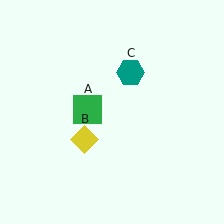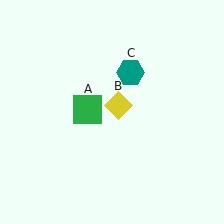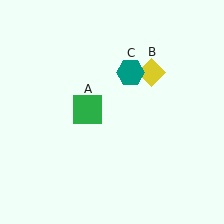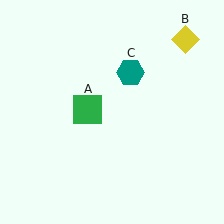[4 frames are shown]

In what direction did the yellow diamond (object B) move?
The yellow diamond (object B) moved up and to the right.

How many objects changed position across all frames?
1 object changed position: yellow diamond (object B).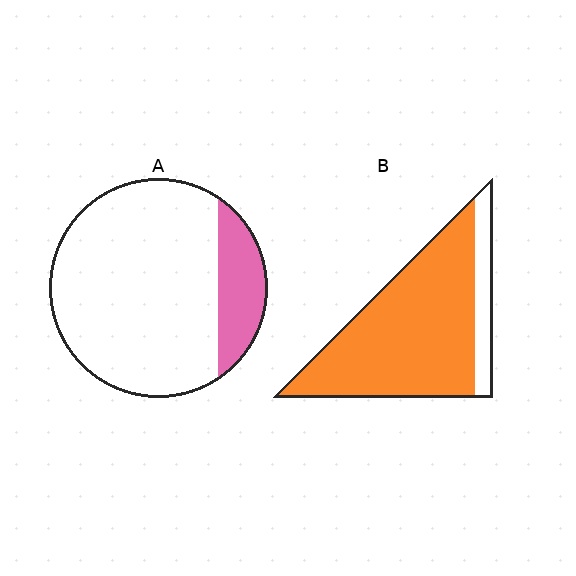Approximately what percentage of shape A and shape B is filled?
A is approximately 15% and B is approximately 85%.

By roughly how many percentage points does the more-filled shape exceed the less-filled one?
By roughly 65 percentage points (B over A).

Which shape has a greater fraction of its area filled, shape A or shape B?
Shape B.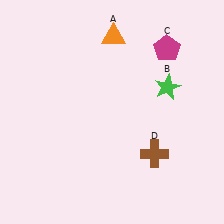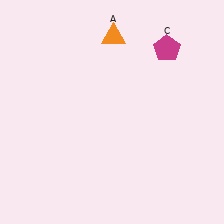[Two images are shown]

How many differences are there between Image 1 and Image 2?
There are 2 differences between the two images.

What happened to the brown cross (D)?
The brown cross (D) was removed in Image 2. It was in the bottom-right area of Image 1.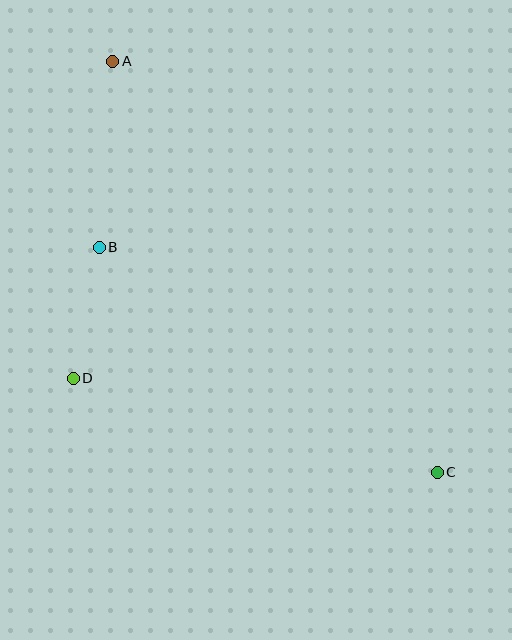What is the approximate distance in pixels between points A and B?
The distance between A and B is approximately 186 pixels.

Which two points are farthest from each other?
Points A and C are farthest from each other.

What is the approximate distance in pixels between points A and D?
The distance between A and D is approximately 320 pixels.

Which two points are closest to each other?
Points B and D are closest to each other.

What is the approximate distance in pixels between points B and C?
The distance between B and C is approximately 406 pixels.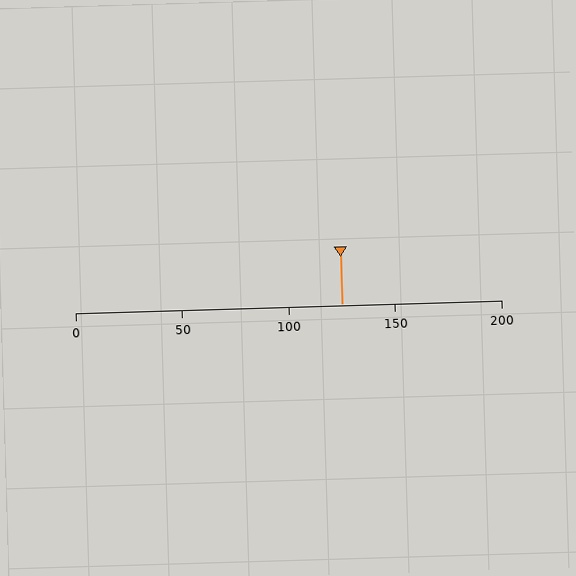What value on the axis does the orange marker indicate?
The marker indicates approximately 125.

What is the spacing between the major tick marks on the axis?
The major ticks are spaced 50 apart.